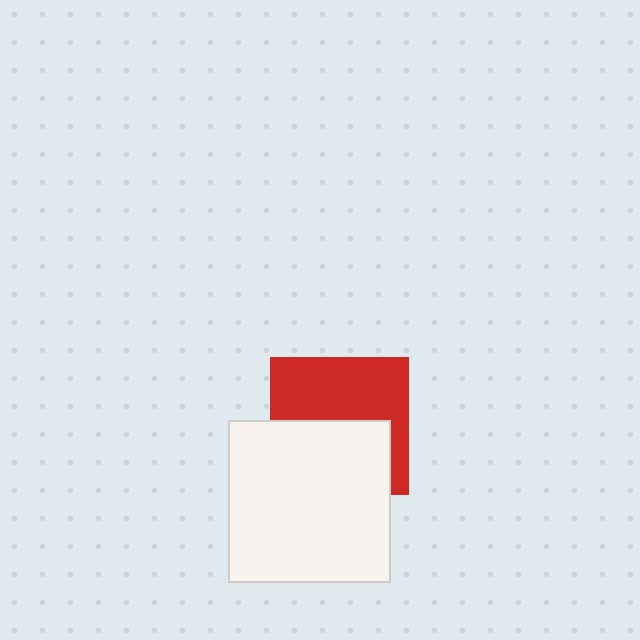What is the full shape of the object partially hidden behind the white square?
The partially hidden object is a red square.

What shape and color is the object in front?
The object in front is a white square.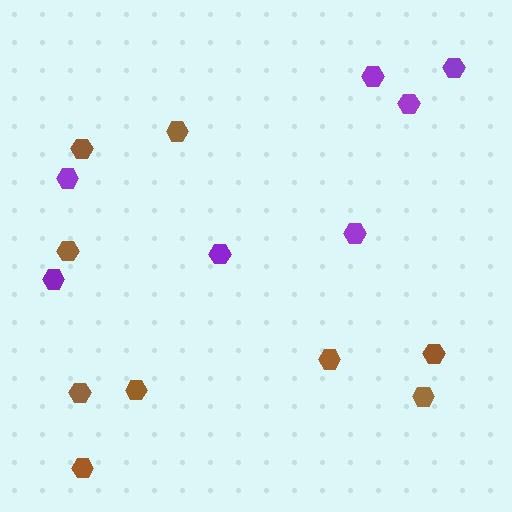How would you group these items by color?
There are 2 groups: one group of brown hexagons (9) and one group of purple hexagons (7).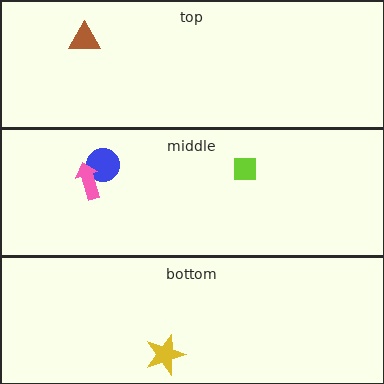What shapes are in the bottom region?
The yellow star.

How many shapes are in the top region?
1.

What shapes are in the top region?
The brown triangle.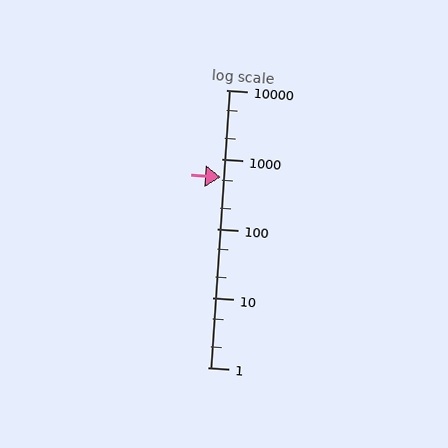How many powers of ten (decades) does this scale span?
The scale spans 4 decades, from 1 to 10000.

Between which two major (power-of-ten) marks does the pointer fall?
The pointer is between 100 and 1000.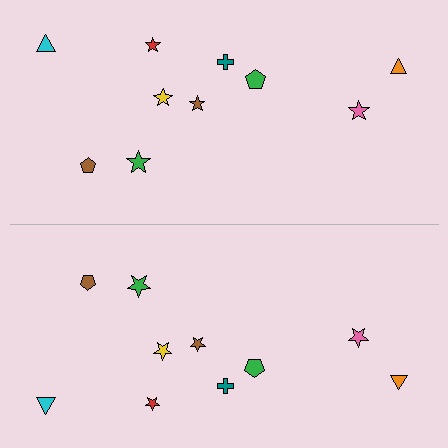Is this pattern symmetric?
Yes, this pattern has bilateral (reflection) symmetry.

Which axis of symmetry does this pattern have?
The pattern has a horizontal axis of symmetry running through the center of the image.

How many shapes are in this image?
There are 20 shapes in this image.